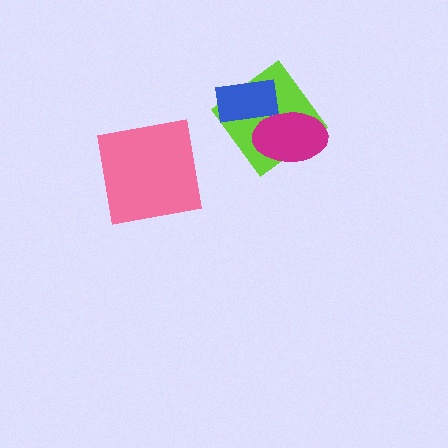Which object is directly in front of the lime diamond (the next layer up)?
The blue rectangle is directly in front of the lime diamond.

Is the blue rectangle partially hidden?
Yes, it is partially covered by another shape.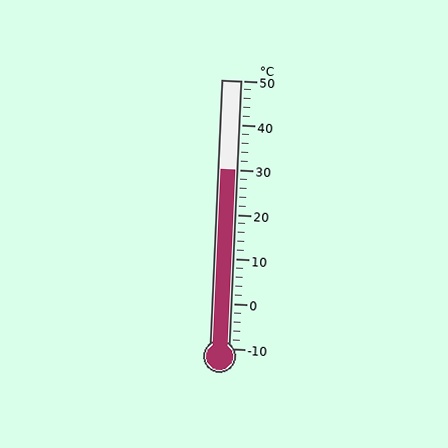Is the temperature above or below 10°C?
The temperature is above 10°C.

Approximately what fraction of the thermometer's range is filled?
The thermometer is filled to approximately 65% of its range.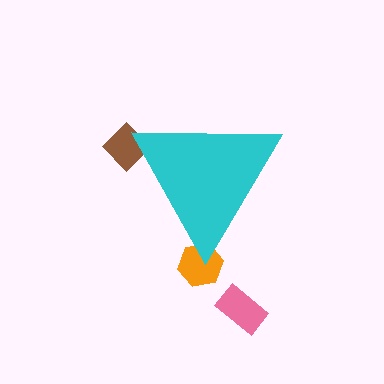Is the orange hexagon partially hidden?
Yes, the orange hexagon is partially hidden behind the cyan triangle.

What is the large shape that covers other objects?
A cyan triangle.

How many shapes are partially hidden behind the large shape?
2 shapes are partially hidden.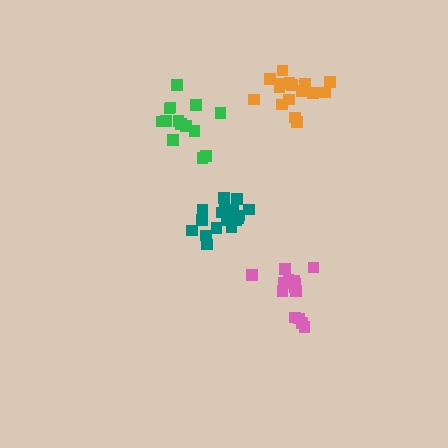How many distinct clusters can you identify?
There are 4 distinct clusters.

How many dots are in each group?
Group 1: 17 dots, Group 2: 16 dots, Group 3: 14 dots, Group 4: 14 dots (61 total).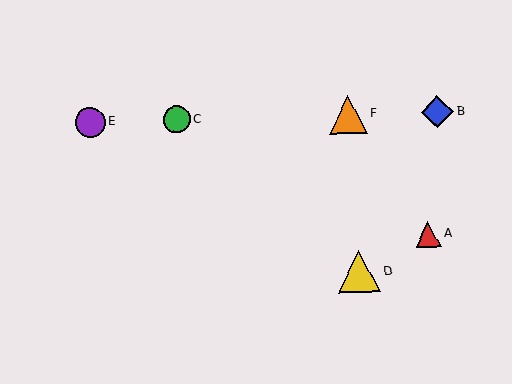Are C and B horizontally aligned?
Yes, both are at y≈120.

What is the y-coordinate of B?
Object B is at y≈112.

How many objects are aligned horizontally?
4 objects (B, C, E, F) are aligned horizontally.